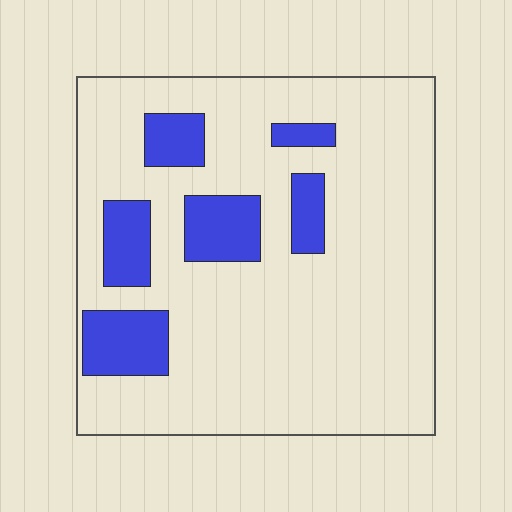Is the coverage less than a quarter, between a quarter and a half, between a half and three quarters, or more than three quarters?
Less than a quarter.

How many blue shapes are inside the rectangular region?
6.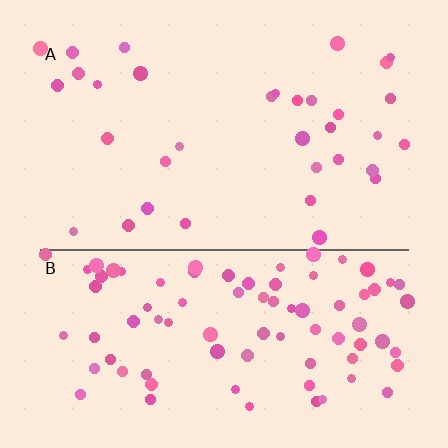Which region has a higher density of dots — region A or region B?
B (the bottom).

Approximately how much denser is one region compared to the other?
Approximately 2.6× — region B over region A.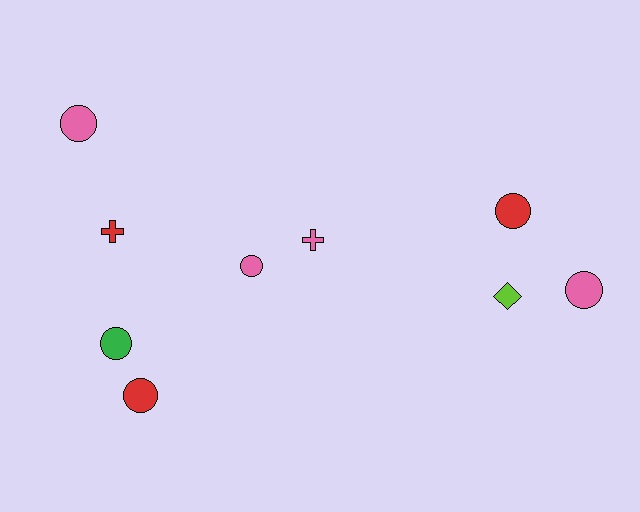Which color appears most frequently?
Pink, with 4 objects.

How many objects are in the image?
There are 9 objects.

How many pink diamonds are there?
There are no pink diamonds.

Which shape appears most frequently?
Circle, with 6 objects.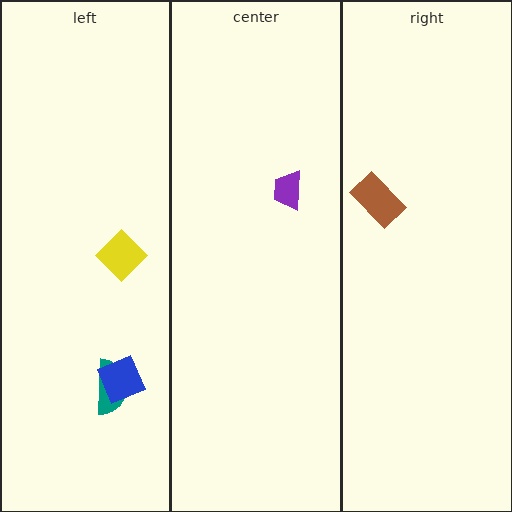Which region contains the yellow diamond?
The left region.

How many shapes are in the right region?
1.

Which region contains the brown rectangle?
The right region.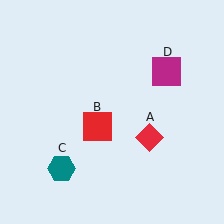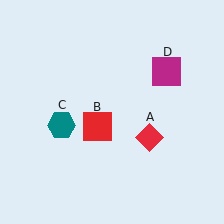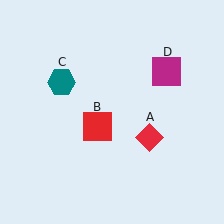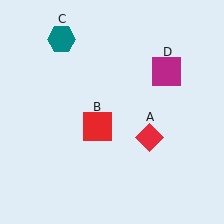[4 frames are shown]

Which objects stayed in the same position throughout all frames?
Red diamond (object A) and red square (object B) and magenta square (object D) remained stationary.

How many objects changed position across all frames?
1 object changed position: teal hexagon (object C).